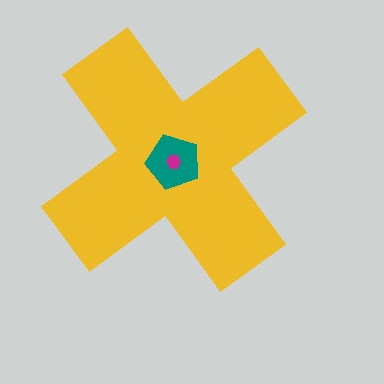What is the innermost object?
The magenta hexagon.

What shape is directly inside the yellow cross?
The teal pentagon.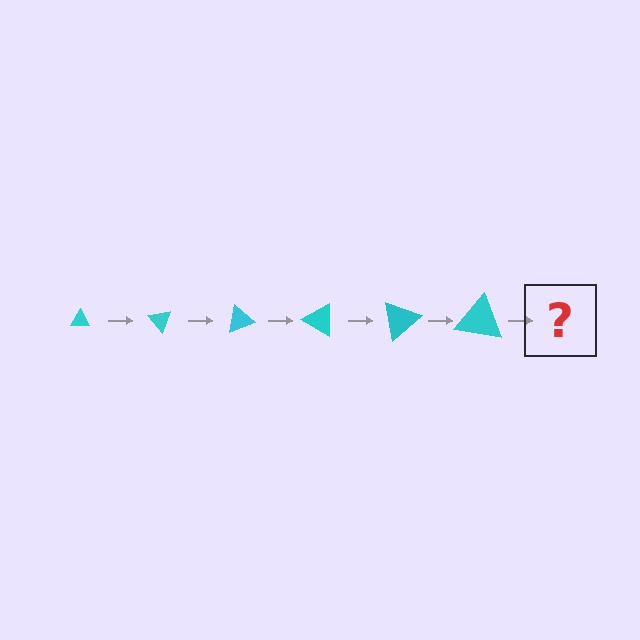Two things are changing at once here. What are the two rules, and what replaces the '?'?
The two rules are that the triangle grows larger each step and it rotates 50 degrees each step. The '?' should be a triangle, larger than the previous one and rotated 300 degrees from the start.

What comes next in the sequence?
The next element should be a triangle, larger than the previous one and rotated 300 degrees from the start.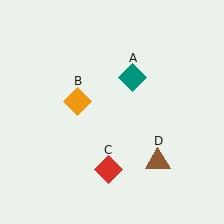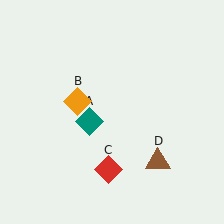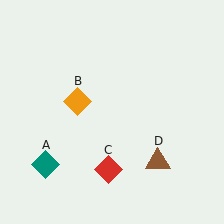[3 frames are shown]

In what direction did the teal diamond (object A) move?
The teal diamond (object A) moved down and to the left.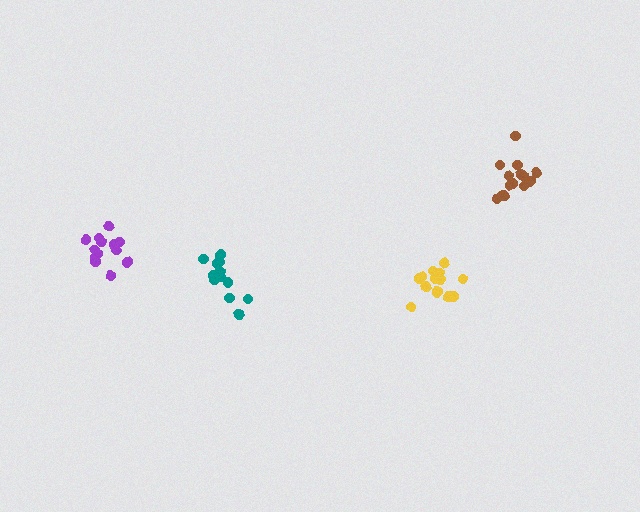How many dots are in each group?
Group 1: 14 dots, Group 2: 13 dots, Group 3: 12 dots, Group 4: 14 dots (53 total).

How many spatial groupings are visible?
There are 4 spatial groupings.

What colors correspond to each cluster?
The clusters are colored: brown, purple, teal, yellow.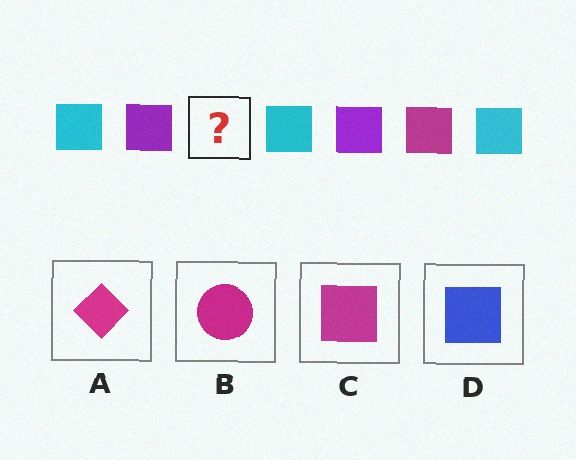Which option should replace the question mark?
Option C.